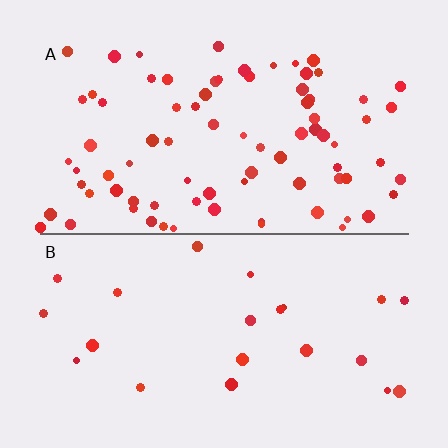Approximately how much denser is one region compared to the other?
Approximately 3.6× — region A over region B.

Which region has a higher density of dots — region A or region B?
A (the top).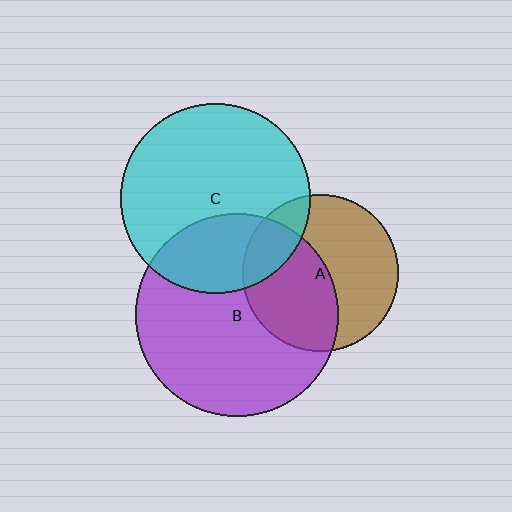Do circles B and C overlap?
Yes.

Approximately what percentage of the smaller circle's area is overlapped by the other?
Approximately 30%.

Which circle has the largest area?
Circle B (purple).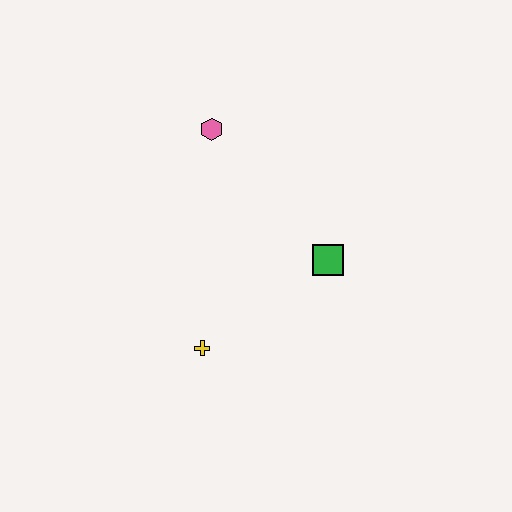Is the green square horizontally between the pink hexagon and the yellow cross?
No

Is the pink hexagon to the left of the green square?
Yes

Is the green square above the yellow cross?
Yes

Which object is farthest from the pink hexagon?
The yellow cross is farthest from the pink hexagon.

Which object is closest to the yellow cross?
The green square is closest to the yellow cross.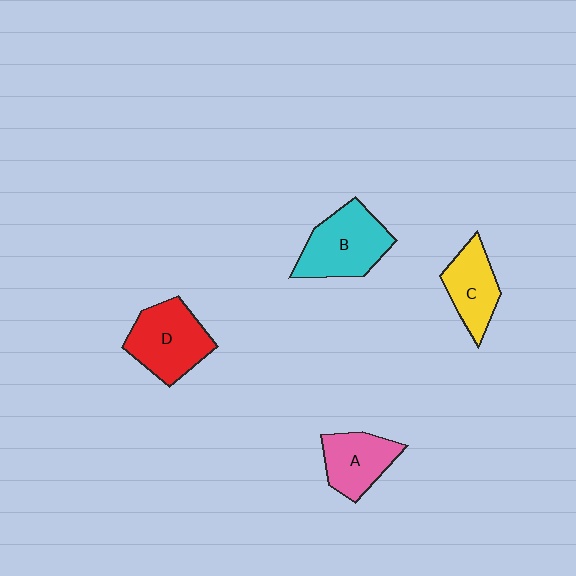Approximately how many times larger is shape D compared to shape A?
Approximately 1.3 times.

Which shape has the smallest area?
Shape C (yellow).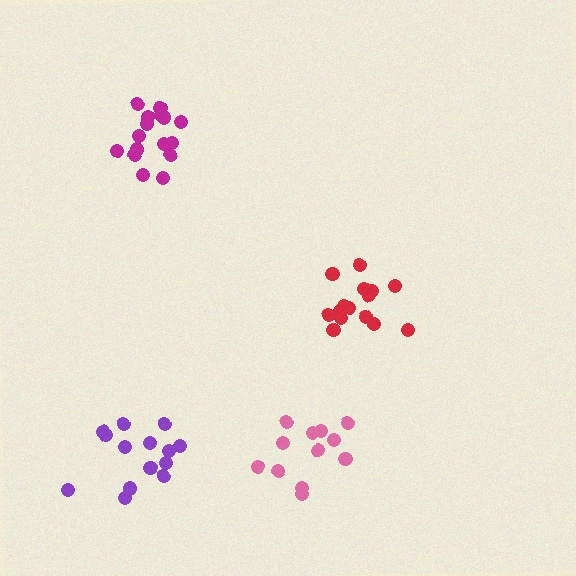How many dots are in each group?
Group 1: 14 dots, Group 2: 16 dots, Group 3: 15 dots, Group 4: 12 dots (57 total).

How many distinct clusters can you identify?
There are 4 distinct clusters.